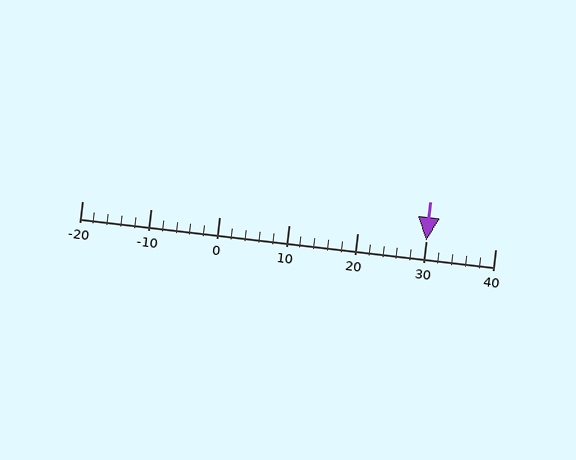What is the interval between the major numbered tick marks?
The major tick marks are spaced 10 units apart.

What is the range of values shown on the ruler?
The ruler shows values from -20 to 40.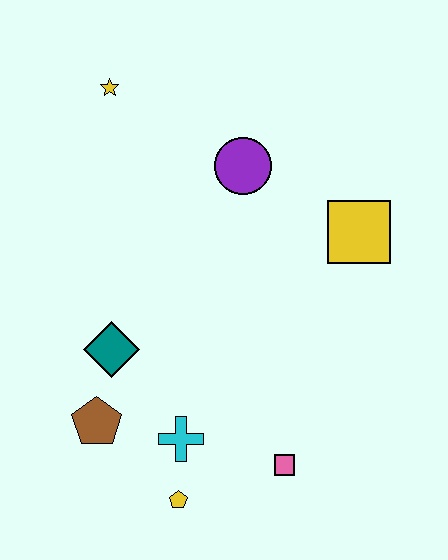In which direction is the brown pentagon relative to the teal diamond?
The brown pentagon is below the teal diamond.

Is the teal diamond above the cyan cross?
Yes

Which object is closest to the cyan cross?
The yellow pentagon is closest to the cyan cross.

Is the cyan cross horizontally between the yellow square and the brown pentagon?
Yes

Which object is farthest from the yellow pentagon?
The yellow star is farthest from the yellow pentagon.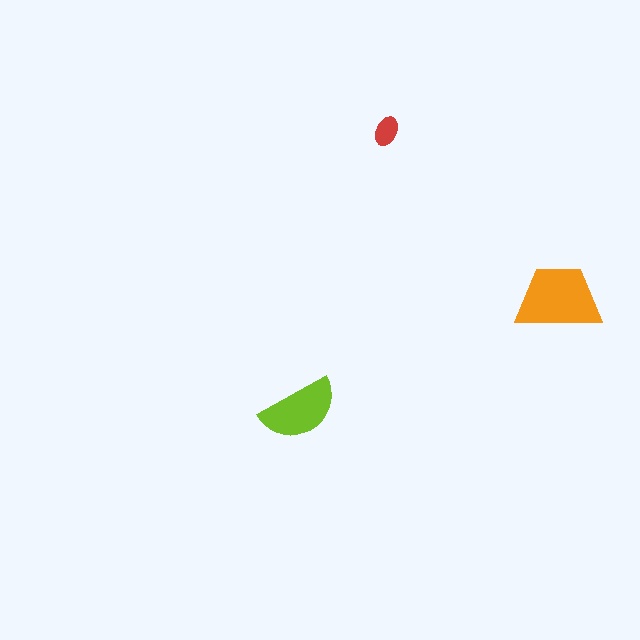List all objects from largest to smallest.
The orange trapezoid, the lime semicircle, the red ellipse.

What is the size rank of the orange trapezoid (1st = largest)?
1st.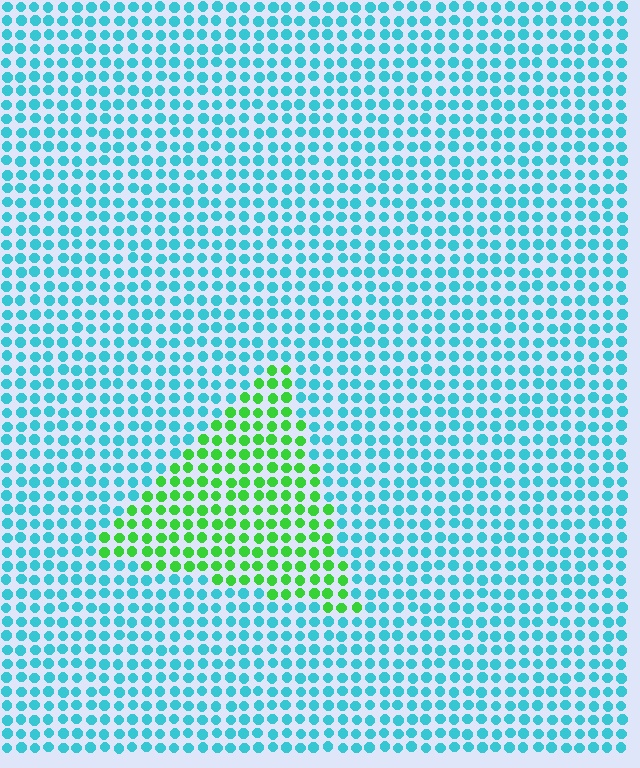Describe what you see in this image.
The image is filled with small cyan elements in a uniform arrangement. A triangle-shaped region is visible where the elements are tinted to a slightly different hue, forming a subtle color boundary.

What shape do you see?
I see a triangle.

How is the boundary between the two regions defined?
The boundary is defined purely by a slight shift in hue (about 65 degrees). Spacing, size, and orientation are identical on both sides.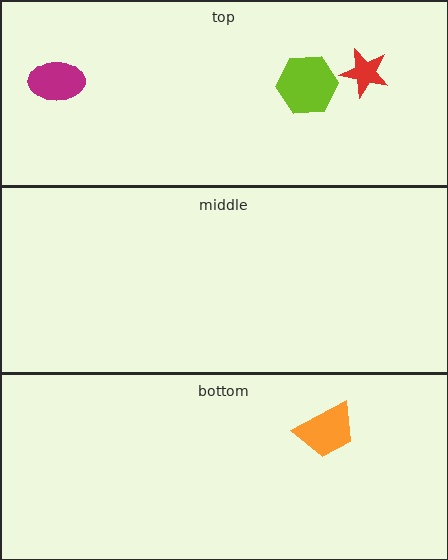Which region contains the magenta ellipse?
The top region.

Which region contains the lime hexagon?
The top region.